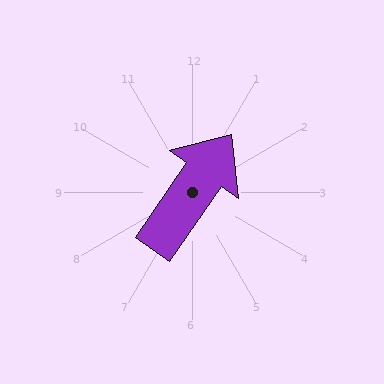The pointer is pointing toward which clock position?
Roughly 1 o'clock.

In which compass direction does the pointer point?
Northeast.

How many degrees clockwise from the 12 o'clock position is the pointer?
Approximately 34 degrees.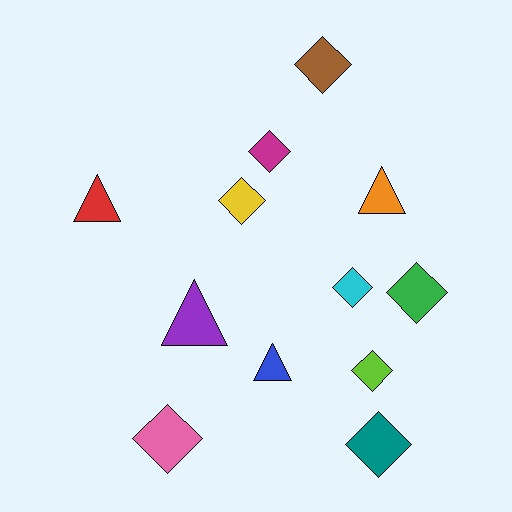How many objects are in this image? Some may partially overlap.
There are 12 objects.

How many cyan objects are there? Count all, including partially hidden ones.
There is 1 cyan object.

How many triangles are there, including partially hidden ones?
There are 4 triangles.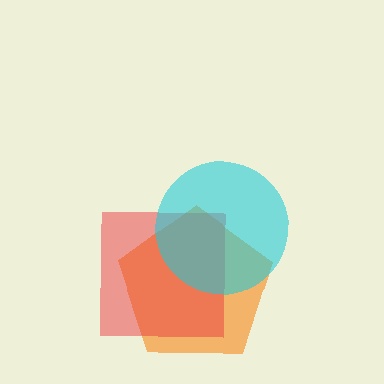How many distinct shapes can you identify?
There are 3 distinct shapes: an orange pentagon, a red square, a cyan circle.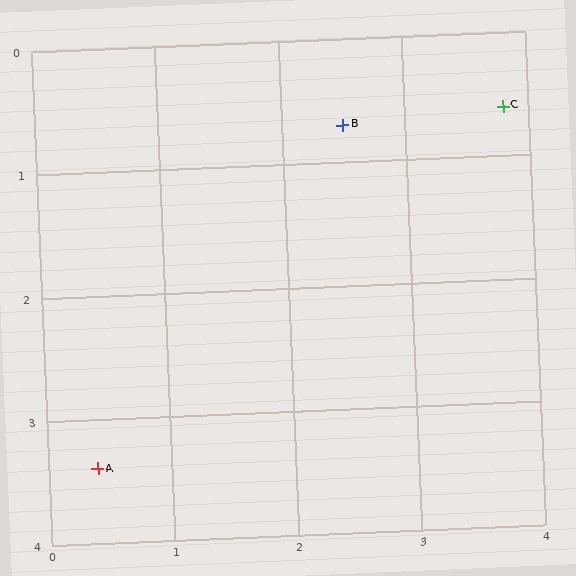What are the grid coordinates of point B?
Point B is at approximately (2.5, 0.7).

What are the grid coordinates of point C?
Point C is at approximately (3.8, 0.6).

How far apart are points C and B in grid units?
Points C and B are about 1.3 grid units apart.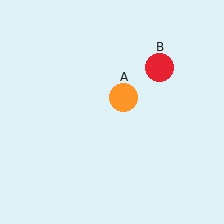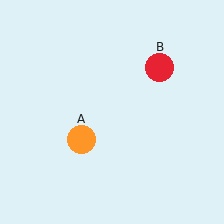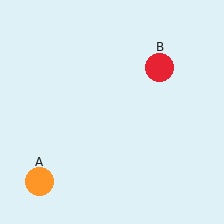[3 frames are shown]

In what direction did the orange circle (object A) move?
The orange circle (object A) moved down and to the left.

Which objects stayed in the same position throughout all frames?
Red circle (object B) remained stationary.